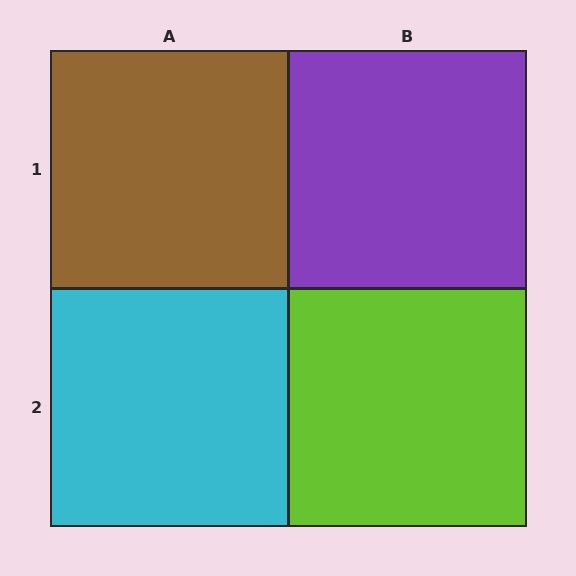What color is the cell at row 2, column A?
Cyan.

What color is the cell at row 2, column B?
Lime.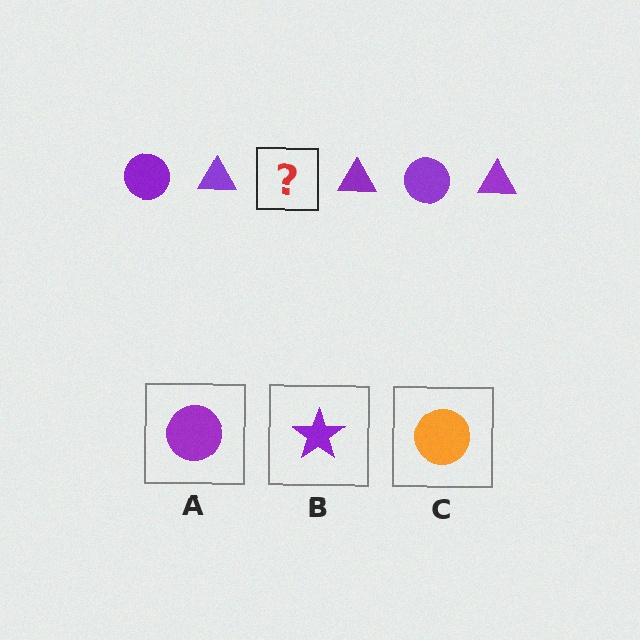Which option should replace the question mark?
Option A.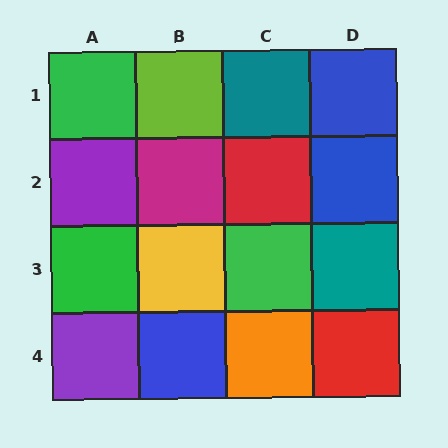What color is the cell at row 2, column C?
Red.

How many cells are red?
2 cells are red.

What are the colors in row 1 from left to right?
Green, lime, teal, blue.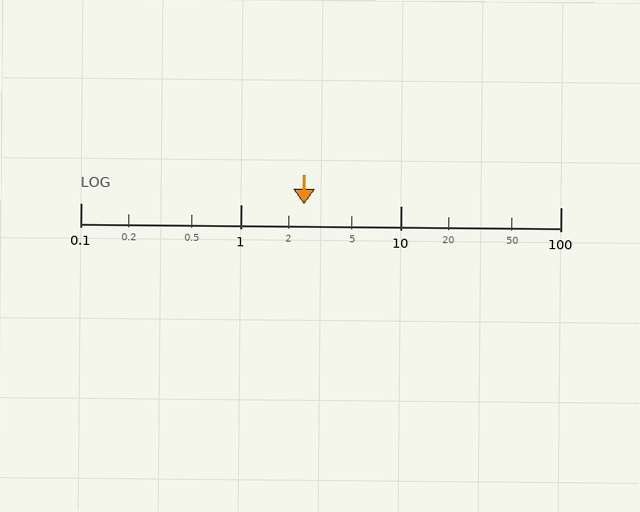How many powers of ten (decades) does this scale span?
The scale spans 3 decades, from 0.1 to 100.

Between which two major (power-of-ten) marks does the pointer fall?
The pointer is between 1 and 10.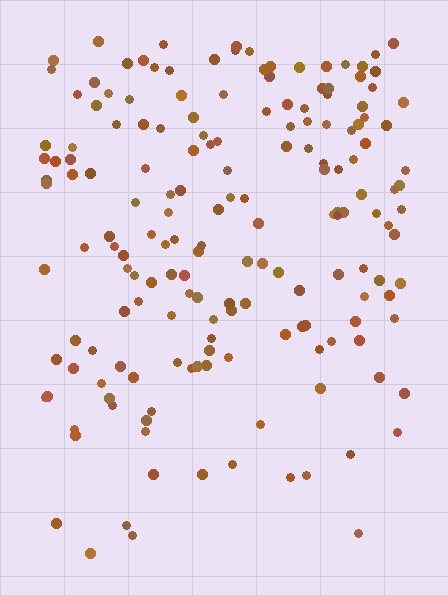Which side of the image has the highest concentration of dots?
The top.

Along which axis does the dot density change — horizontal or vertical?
Vertical.